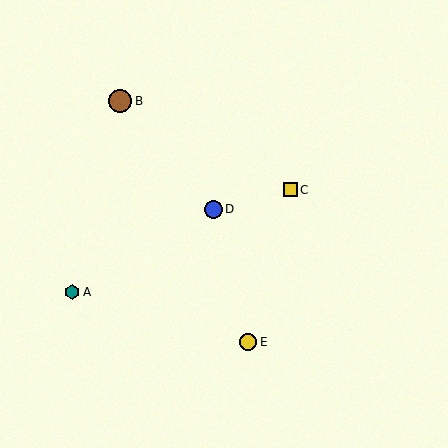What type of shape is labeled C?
Shape C is a yellow square.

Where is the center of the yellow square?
The center of the yellow square is at (290, 190).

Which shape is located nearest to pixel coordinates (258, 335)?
The yellow circle (labeled E) at (248, 342) is nearest to that location.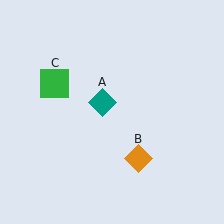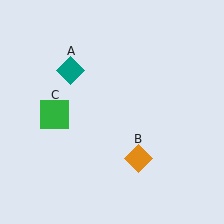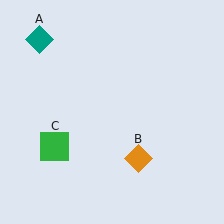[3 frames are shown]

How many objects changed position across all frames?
2 objects changed position: teal diamond (object A), green square (object C).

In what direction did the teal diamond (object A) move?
The teal diamond (object A) moved up and to the left.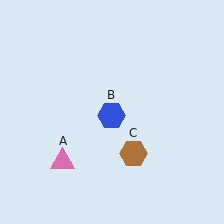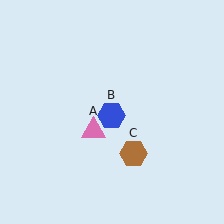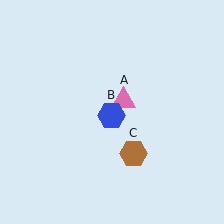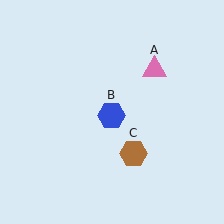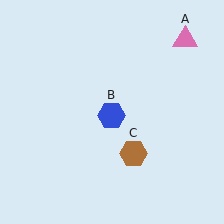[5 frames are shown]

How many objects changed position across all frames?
1 object changed position: pink triangle (object A).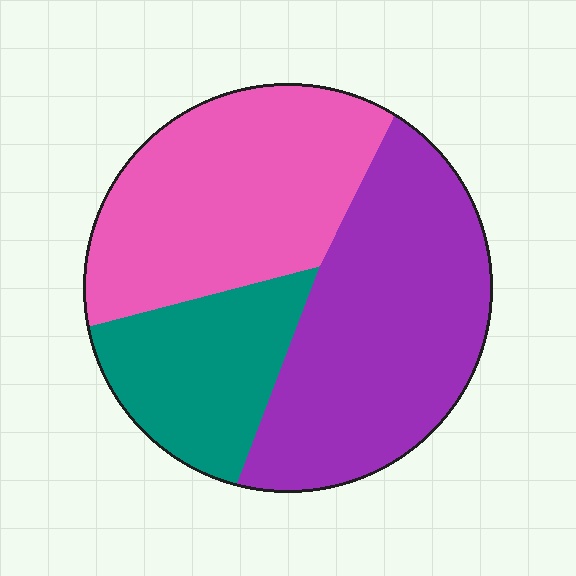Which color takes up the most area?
Purple, at roughly 40%.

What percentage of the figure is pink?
Pink covers about 35% of the figure.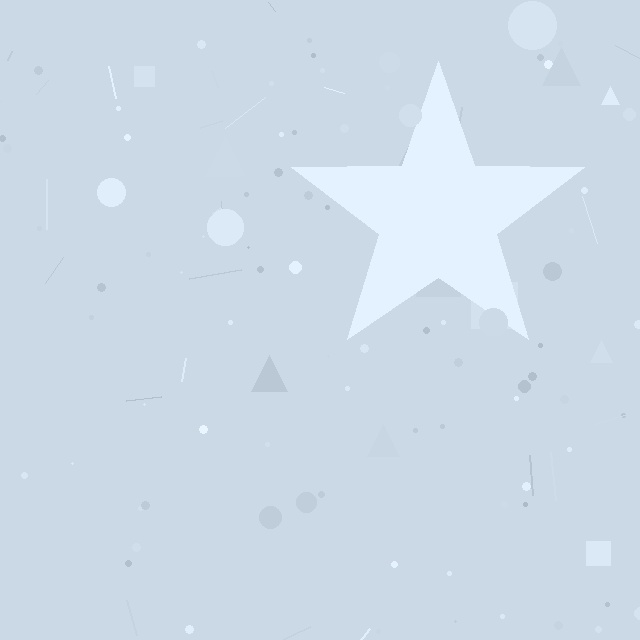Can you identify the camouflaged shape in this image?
The camouflaged shape is a star.